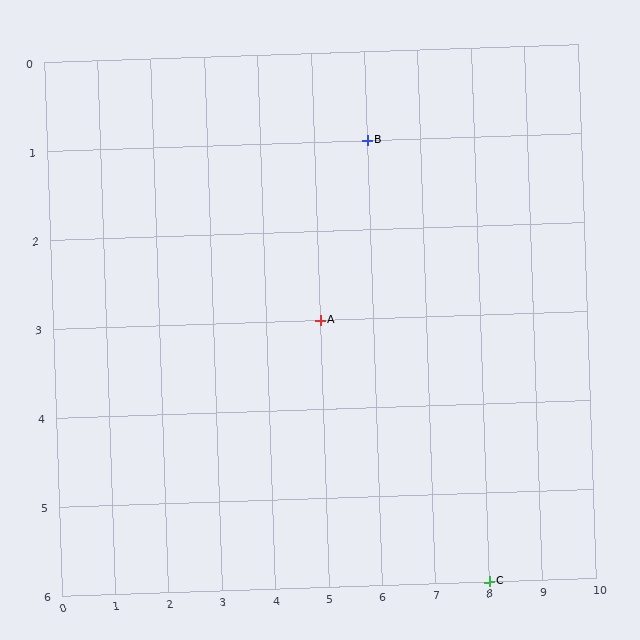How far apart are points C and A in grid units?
Points C and A are 3 columns and 3 rows apart (about 4.2 grid units diagonally).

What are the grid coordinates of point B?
Point B is at grid coordinates (6, 1).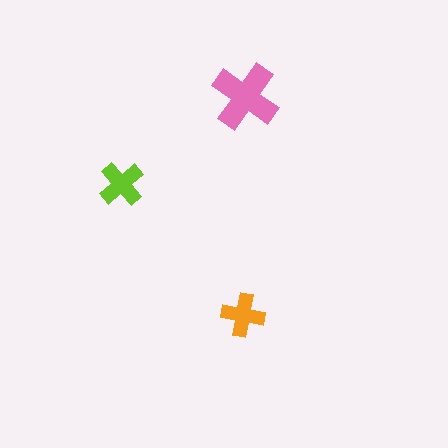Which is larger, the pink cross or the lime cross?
The pink one.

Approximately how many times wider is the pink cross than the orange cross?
About 1.5 times wider.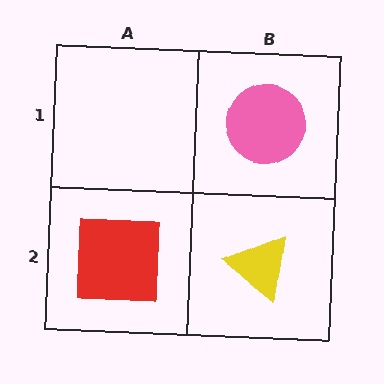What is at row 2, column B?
A yellow triangle.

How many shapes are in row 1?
1 shape.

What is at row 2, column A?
A red square.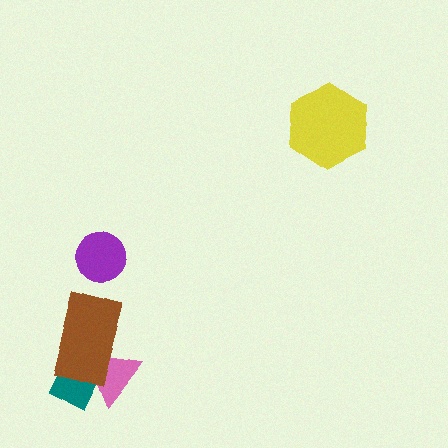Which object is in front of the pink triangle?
The brown rectangle is in front of the pink triangle.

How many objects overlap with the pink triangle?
2 objects overlap with the pink triangle.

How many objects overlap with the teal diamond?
2 objects overlap with the teal diamond.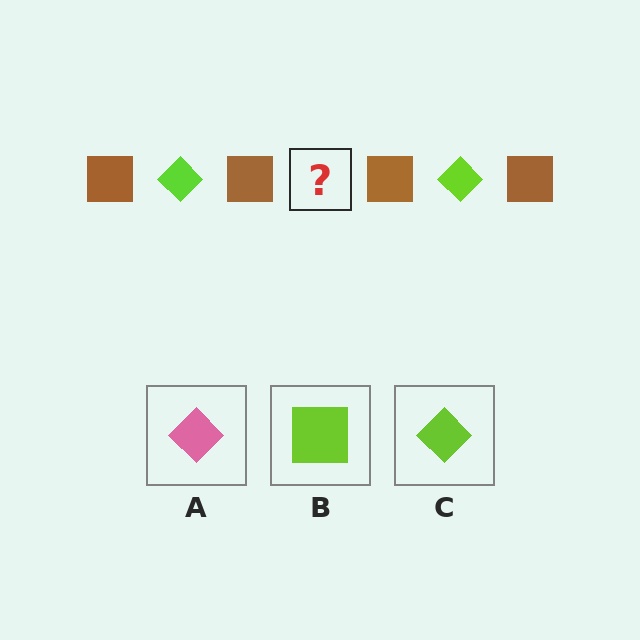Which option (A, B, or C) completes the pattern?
C.